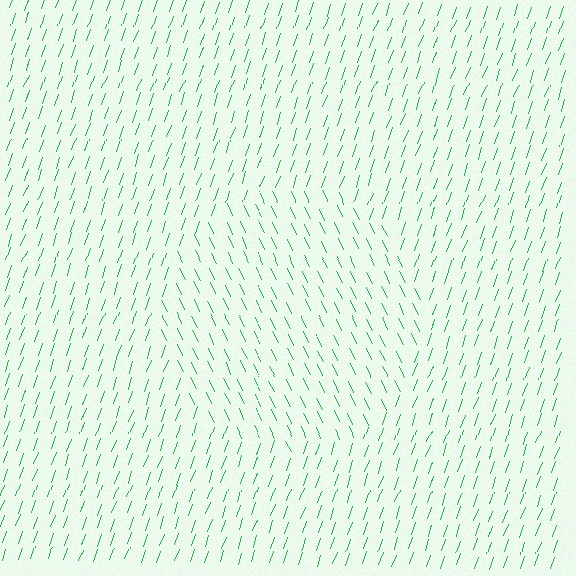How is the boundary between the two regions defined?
The boundary is defined purely by a change in line orientation (approximately 45 degrees difference). All lines are the same color and thickness.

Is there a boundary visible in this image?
Yes, there is a texture boundary formed by a change in line orientation.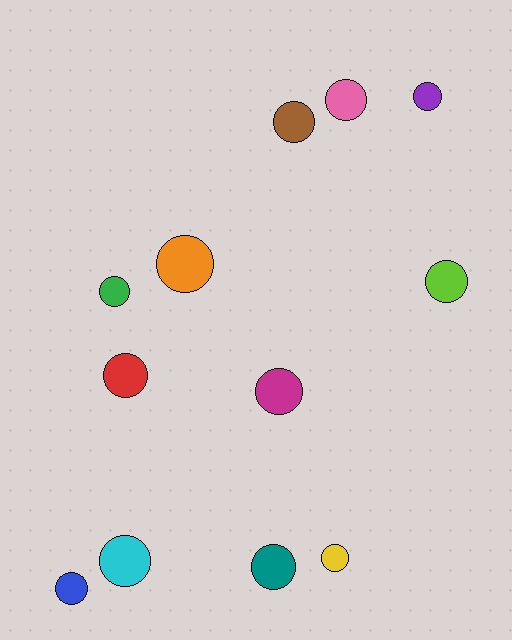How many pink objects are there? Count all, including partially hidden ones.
There is 1 pink object.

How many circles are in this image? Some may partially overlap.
There are 12 circles.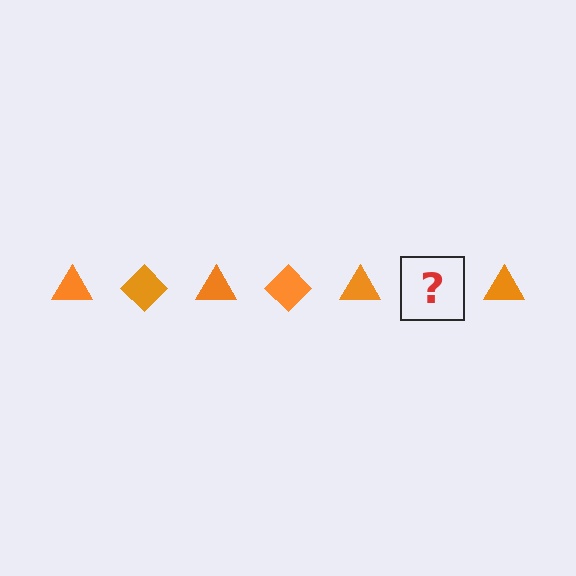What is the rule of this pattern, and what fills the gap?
The rule is that the pattern cycles through triangle, diamond shapes in orange. The gap should be filled with an orange diamond.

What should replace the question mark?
The question mark should be replaced with an orange diamond.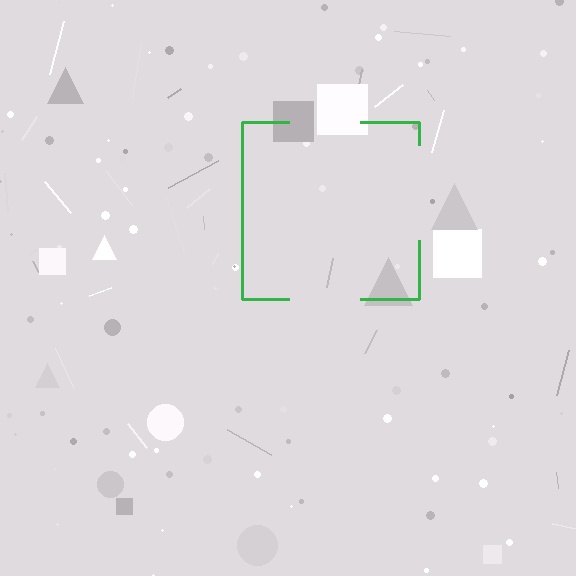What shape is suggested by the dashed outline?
The dashed outline suggests a square.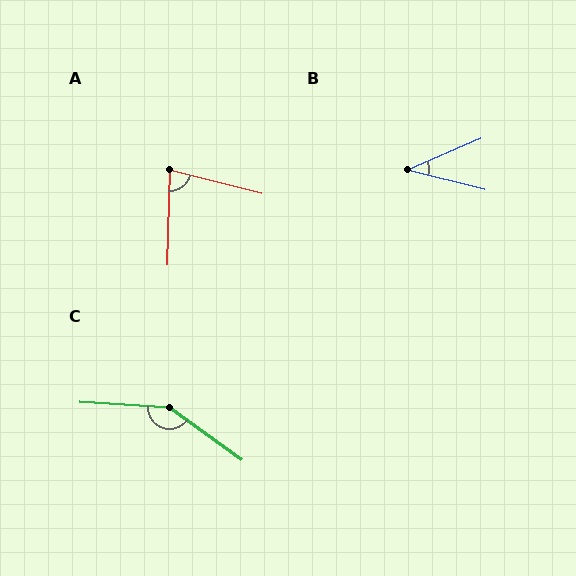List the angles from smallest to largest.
B (37°), A (77°), C (147°).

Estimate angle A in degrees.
Approximately 77 degrees.